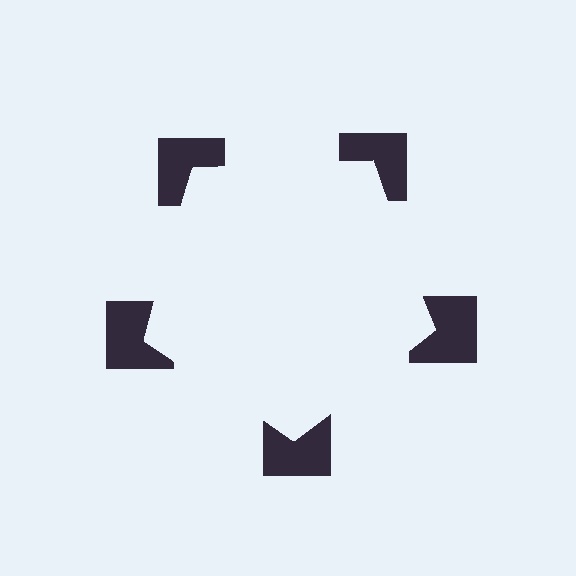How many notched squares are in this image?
There are 5 — one at each vertex of the illusory pentagon.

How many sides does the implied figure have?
5 sides.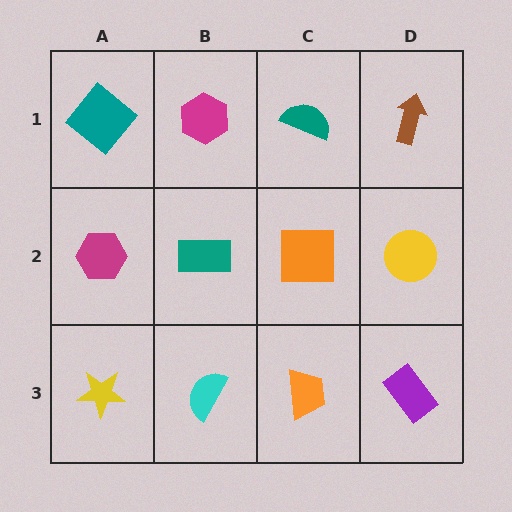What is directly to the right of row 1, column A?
A magenta hexagon.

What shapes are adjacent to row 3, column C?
An orange square (row 2, column C), a cyan semicircle (row 3, column B), a purple rectangle (row 3, column D).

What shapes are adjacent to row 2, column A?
A teal diamond (row 1, column A), a yellow star (row 3, column A), a teal rectangle (row 2, column B).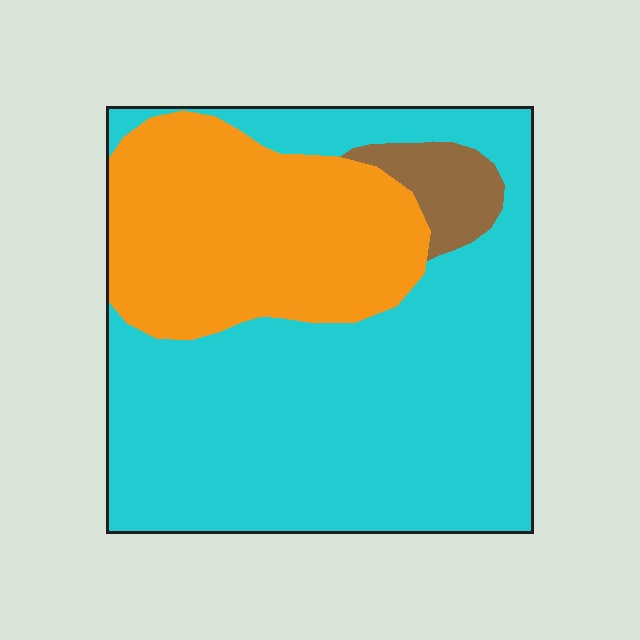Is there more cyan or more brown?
Cyan.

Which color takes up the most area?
Cyan, at roughly 65%.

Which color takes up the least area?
Brown, at roughly 5%.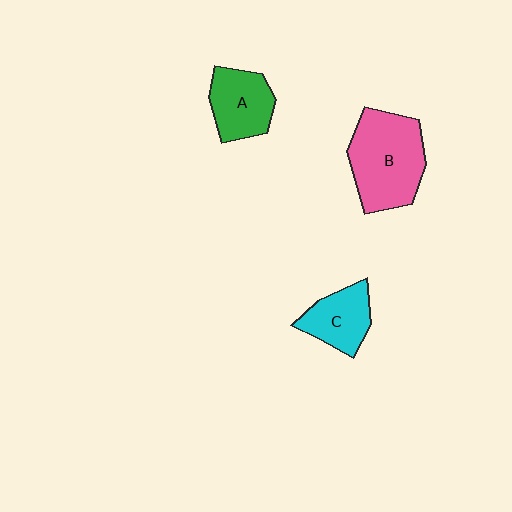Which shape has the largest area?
Shape B (pink).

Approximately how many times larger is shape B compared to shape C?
Approximately 1.8 times.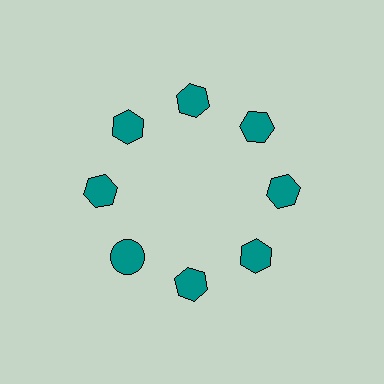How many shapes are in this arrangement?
There are 8 shapes arranged in a ring pattern.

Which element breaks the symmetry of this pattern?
The teal circle at roughly the 8 o'clock position breaks the symmetry. All other shapes are teal hexagons.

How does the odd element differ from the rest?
It has a different shape: circle instead of hexagon.